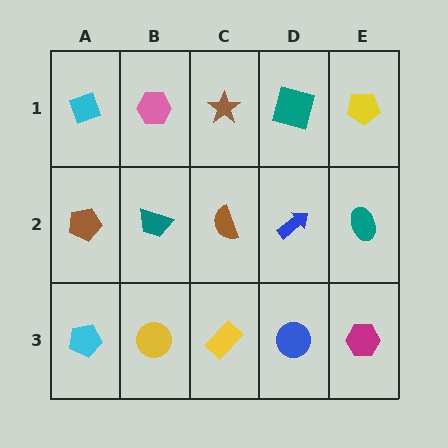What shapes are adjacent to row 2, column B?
A pink hexagon (row 1, column B), a yellow circle (row 3, column B), a brown pentagon (row 2, column A), a brown semicircle (row 2, column C).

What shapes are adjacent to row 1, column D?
A blue arrow (row 2, column D), a brown star (row 1, column C), a yellow pentagon (row 1, column E).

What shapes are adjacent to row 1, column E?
A teal ellipse (row 2, column E), a teal square (row 1, column D).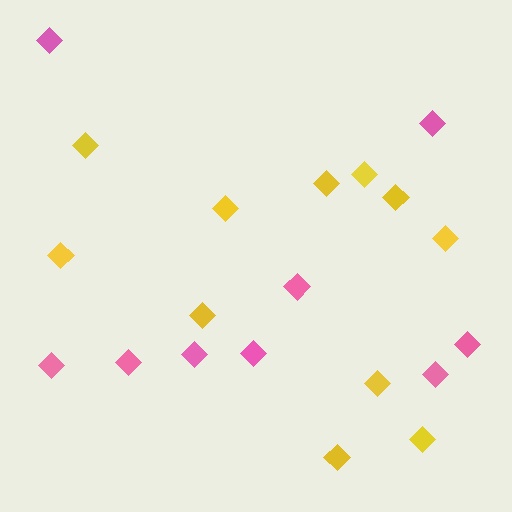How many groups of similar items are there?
There are 2 groups: one group of yellow diamonds (11) and one group of pink diamonds (9).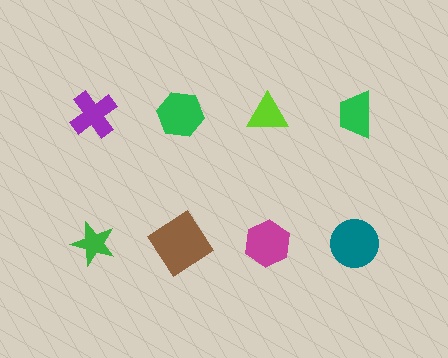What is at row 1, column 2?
A green hexagon.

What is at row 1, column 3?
A lime triangle.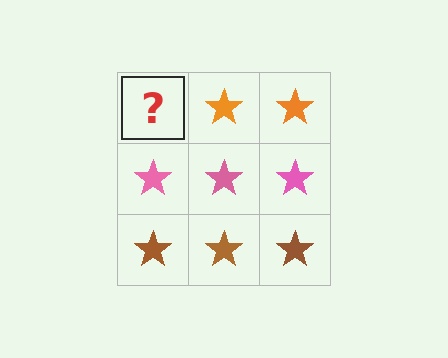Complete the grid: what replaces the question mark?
The question mark should be replaced with an orange star.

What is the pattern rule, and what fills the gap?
The rule is that each row has a consistent color. The gap should be filled with an orange star.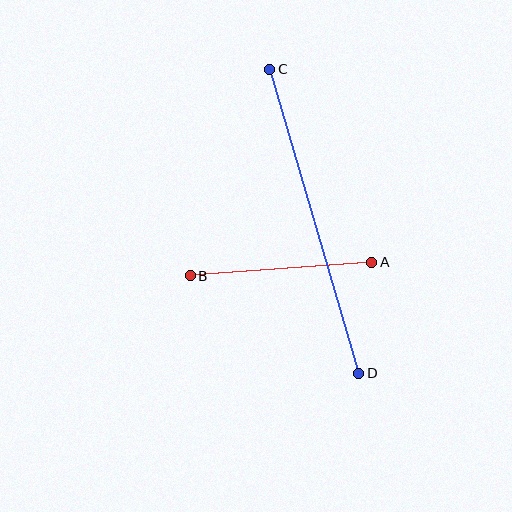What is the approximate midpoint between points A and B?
The midpoint is at approximately (281, 269) pixels.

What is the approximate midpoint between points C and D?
The midpoint is at approximately (314, 221) pixels.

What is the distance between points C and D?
The distance is approximately 317 pixels.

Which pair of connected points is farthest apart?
Points C and D are farthest apart.